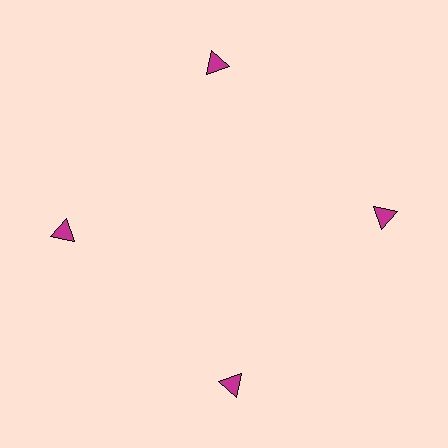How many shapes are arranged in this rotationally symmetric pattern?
There are 4 shapes, arranged in 4 groups of 1.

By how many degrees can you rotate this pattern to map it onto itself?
The pattern maps onto itself every 90 degrees of rotation.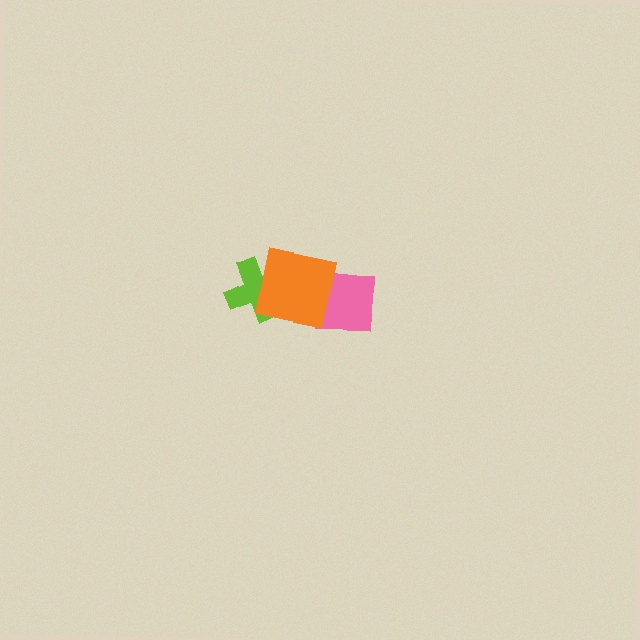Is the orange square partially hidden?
No, no other shape covers it.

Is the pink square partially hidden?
Yes, it is partially covered by another shape.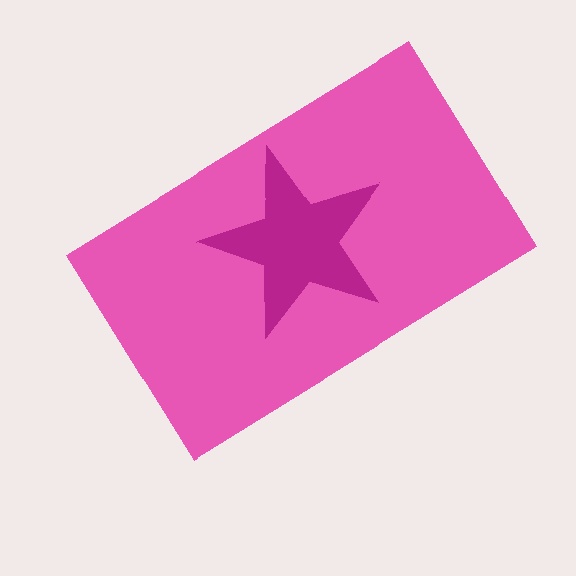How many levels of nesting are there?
2.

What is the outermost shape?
The pink rectangle.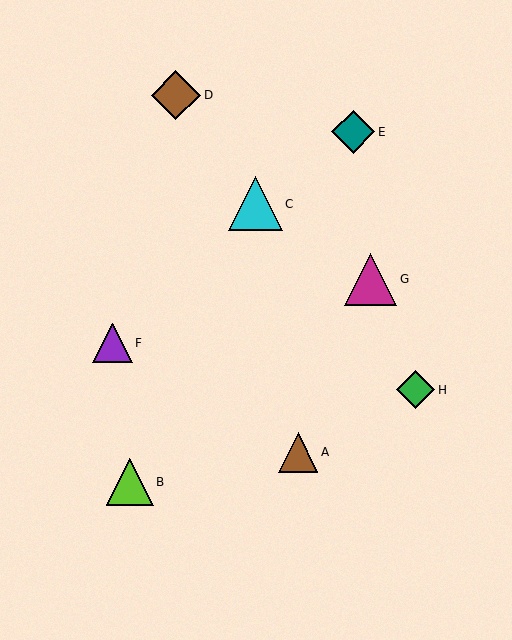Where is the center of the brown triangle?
The center of the brown triangle is at (298, 452).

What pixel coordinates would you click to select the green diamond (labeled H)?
Click at (415, 390) to select the green diamond H.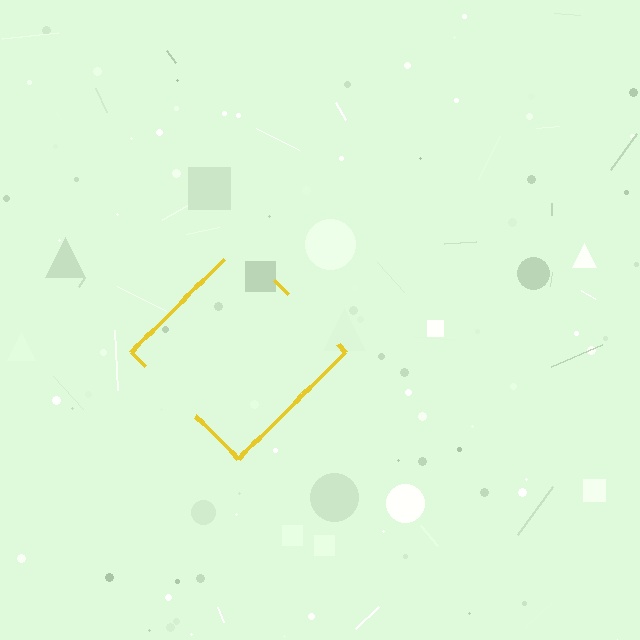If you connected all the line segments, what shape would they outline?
They would outline a diamond.